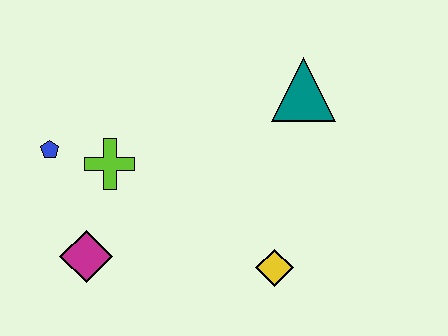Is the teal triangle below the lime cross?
No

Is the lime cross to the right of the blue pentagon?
Yes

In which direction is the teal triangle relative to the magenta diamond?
The teal triangle is to the right of the magenta diamond.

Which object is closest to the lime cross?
The blue pentagon is closest to the lime cross.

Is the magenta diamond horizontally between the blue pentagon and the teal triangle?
Yes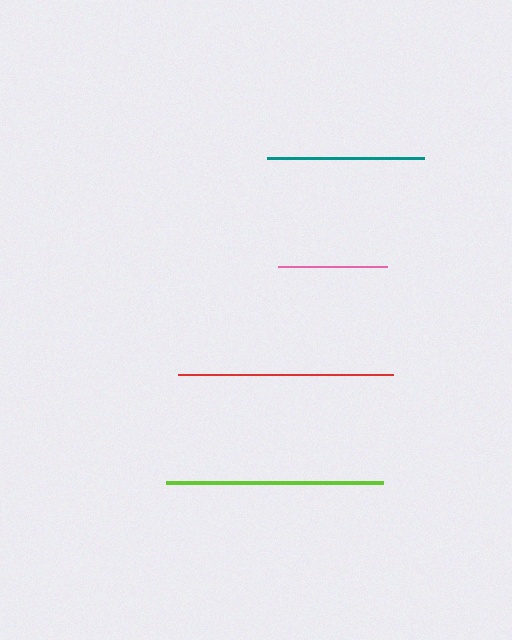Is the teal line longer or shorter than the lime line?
The lime line is longer than the teal line.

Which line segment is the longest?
The lime line is the longest at approximately 217 pixels.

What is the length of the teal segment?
The teal segment is approximately 157 pixels long.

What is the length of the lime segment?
The lime segment is approximately 217 pixels long.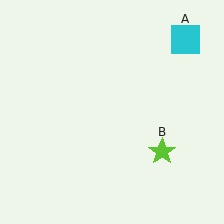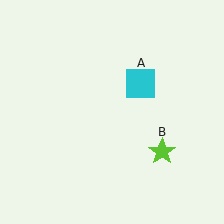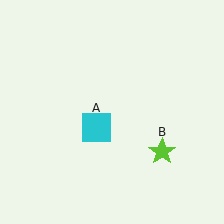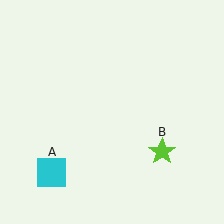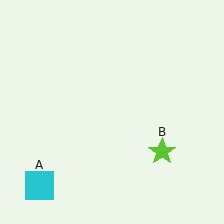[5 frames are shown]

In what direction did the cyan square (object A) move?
The cyan square (object A) moved down and to the left.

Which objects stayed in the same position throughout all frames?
Lime star (object B) remained stationary.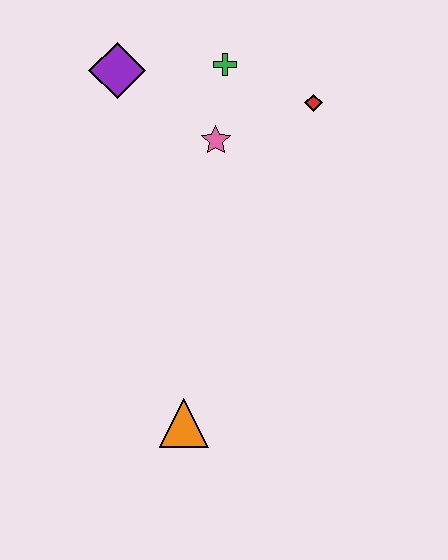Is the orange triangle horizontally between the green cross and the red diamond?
No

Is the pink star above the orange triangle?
Yes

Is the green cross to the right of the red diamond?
No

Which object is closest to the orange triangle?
The pink star is closest to the orange triangle.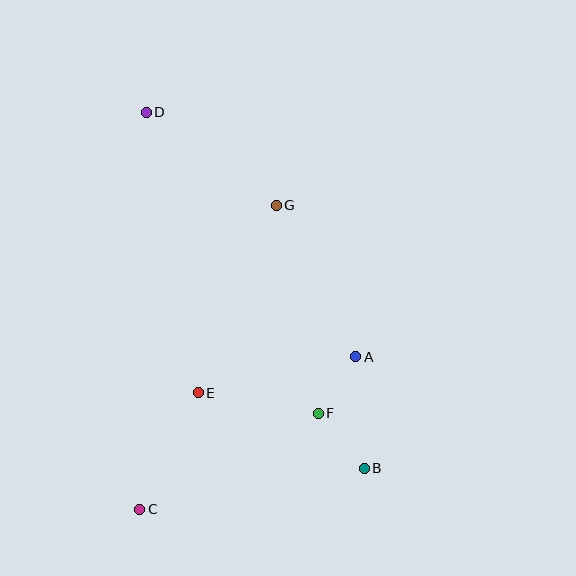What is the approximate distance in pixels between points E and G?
The distance between E and G is approximately 203 pixels.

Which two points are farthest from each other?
Points B and D are farthest from each other.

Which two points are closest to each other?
Points A and F are closest to each other.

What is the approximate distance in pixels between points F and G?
The distance between F and G is approximately 212 pixels.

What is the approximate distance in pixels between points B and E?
The distance between B and E is approximately 182 pixels.